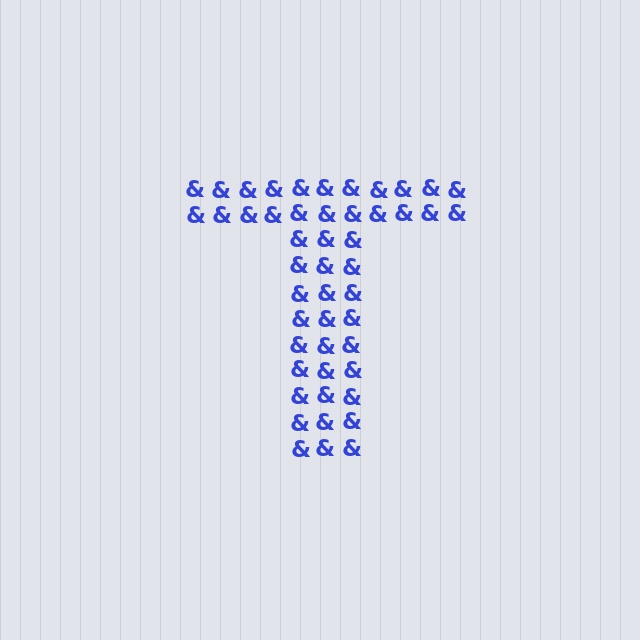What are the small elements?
The small elements are ampersands.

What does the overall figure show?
The overall figure shows the letter T.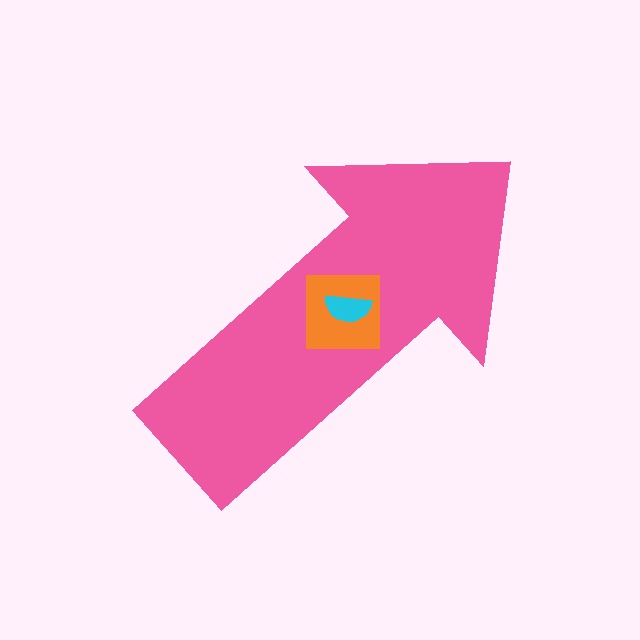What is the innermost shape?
The cyan semicircle.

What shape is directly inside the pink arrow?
The orange square.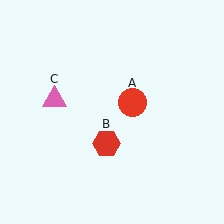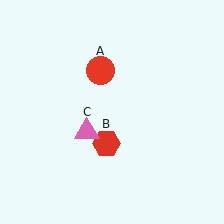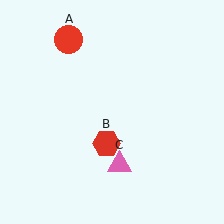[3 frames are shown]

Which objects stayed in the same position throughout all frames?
Red hexagon (object B) remained stationary.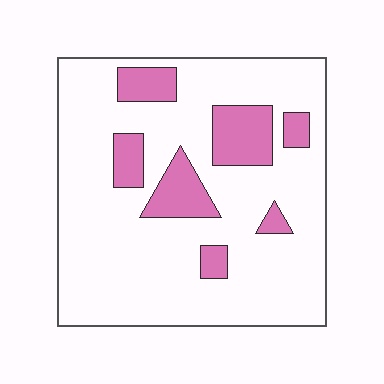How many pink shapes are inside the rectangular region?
7.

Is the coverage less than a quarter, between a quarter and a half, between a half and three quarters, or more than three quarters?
Less than a quarter.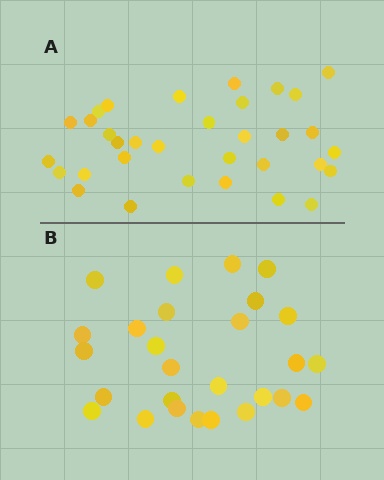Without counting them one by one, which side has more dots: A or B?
Region A (the top region) has more dots.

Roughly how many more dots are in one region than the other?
Region A has about 6 more dots than region B.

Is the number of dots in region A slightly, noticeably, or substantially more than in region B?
Region A has only slightly more — the two regions are fairly close. The ratio is roughly 1.2 to 1.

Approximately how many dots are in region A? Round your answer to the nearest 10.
About 30 dots. (The exact count is 33, which rounds to 30.)